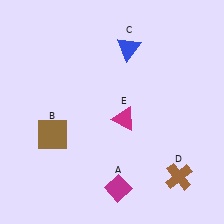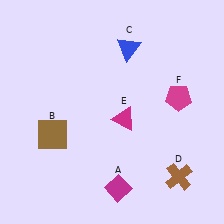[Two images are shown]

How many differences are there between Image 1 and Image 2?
There is 1 difference between the two images.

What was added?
A magenta pentagon (F) was added in Image 2.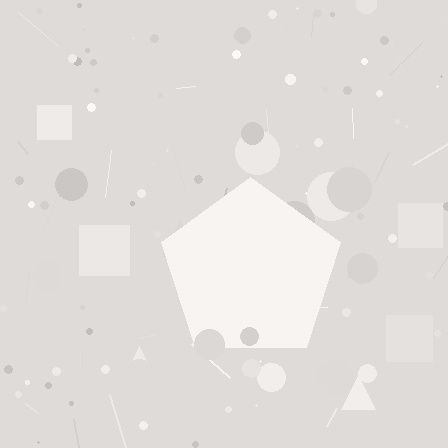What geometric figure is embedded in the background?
A pentagon is embedded in the background.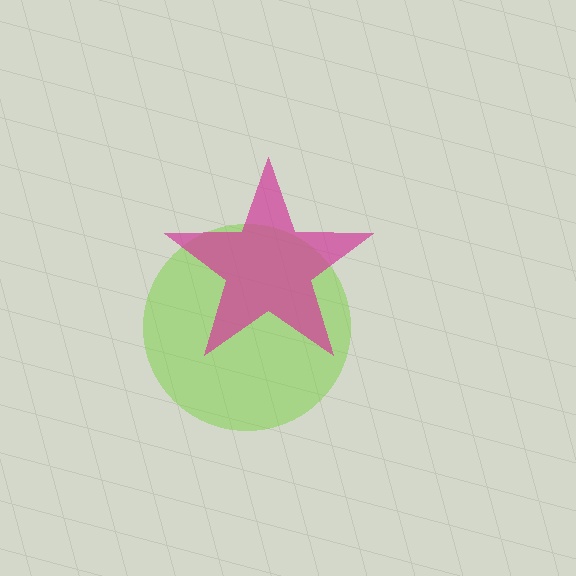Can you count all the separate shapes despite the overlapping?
Yes, there are 2 separate shapes.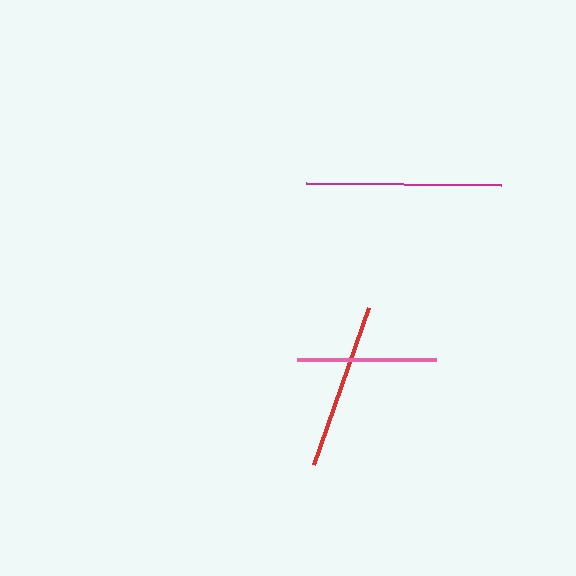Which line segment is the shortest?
The pink line is the shortest at approximately 139 pixels.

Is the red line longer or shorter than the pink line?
The red line is longer than the pink line.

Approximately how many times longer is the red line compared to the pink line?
The red line is approximately 1.2 times the length of the pink line.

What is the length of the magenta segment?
The magenta segment is approximately 195 pixels long.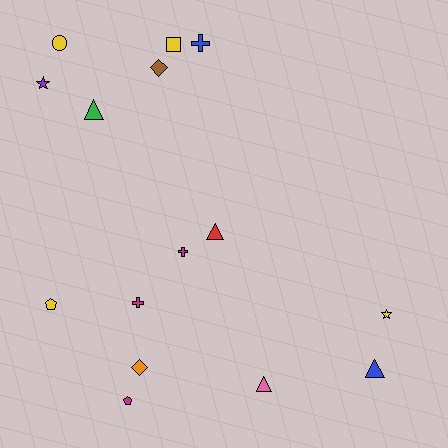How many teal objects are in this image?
There are no teal objects.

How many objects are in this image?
There are 15 objects.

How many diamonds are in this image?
There are 2 diamonds.